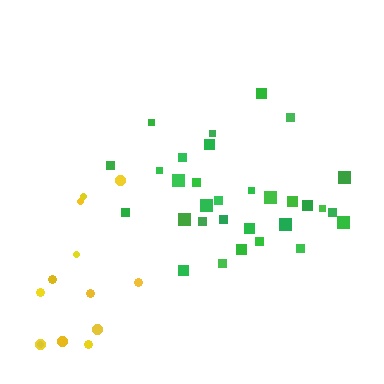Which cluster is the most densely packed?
Green.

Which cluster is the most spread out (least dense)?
Yellow.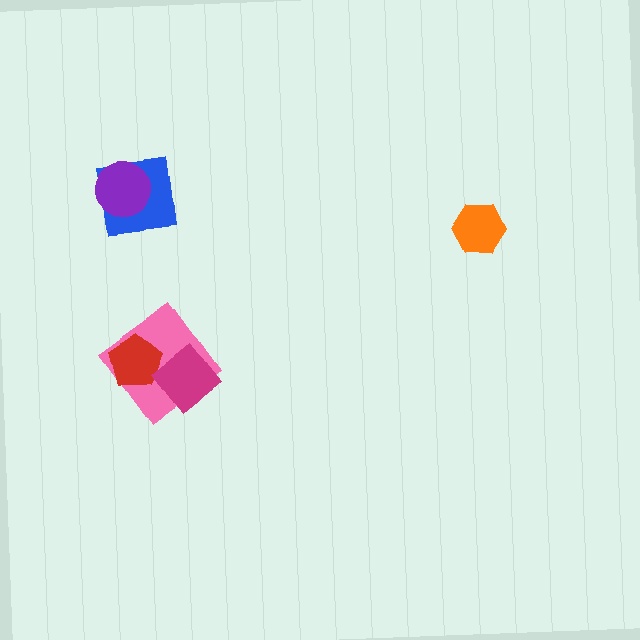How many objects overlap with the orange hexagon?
0 objects overlap with the orange hexagon.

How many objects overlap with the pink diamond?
2 objects overlap with the pink diamond.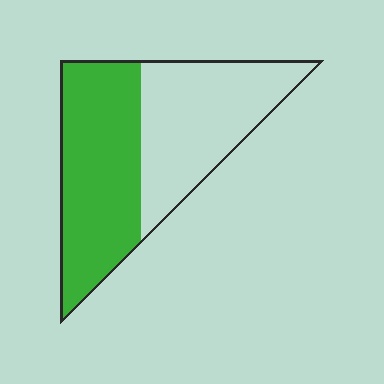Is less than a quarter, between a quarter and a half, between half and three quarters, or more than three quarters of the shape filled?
Between half and three quarters.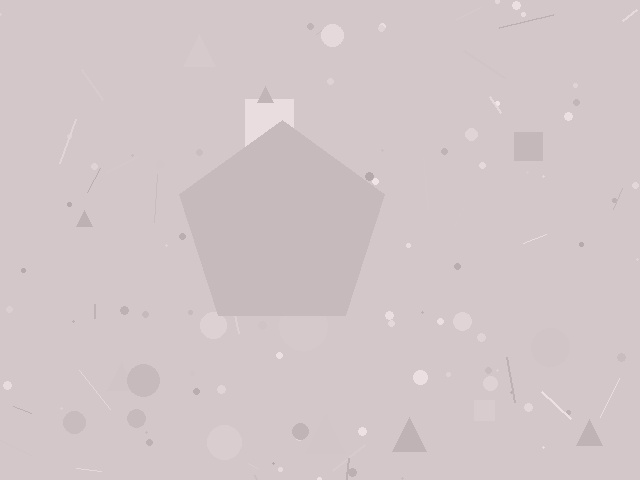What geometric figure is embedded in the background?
A pentagon is embedded in the background.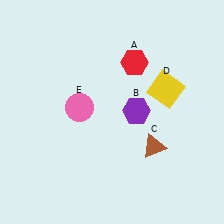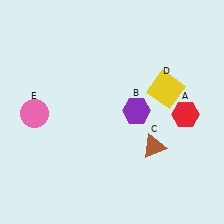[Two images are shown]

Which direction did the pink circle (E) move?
The pink circle (E) moved left.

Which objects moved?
The objects that moved are: the red hexagon (A), the pink circle (E).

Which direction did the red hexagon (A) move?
The red hexagon (A) moved down.